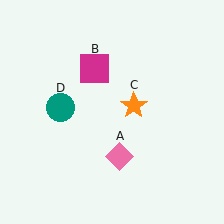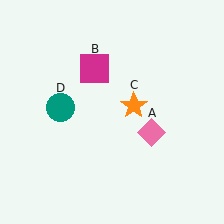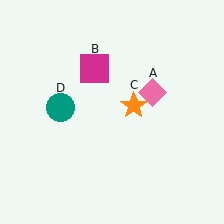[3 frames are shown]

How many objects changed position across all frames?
1 object changed position: pink diamond (object A).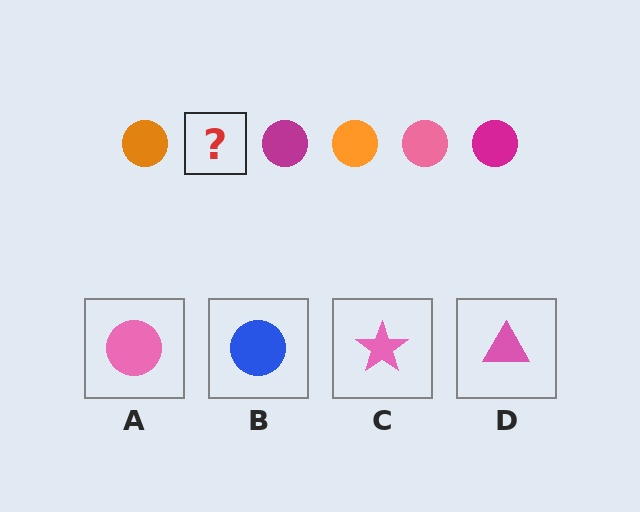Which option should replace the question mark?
Option A.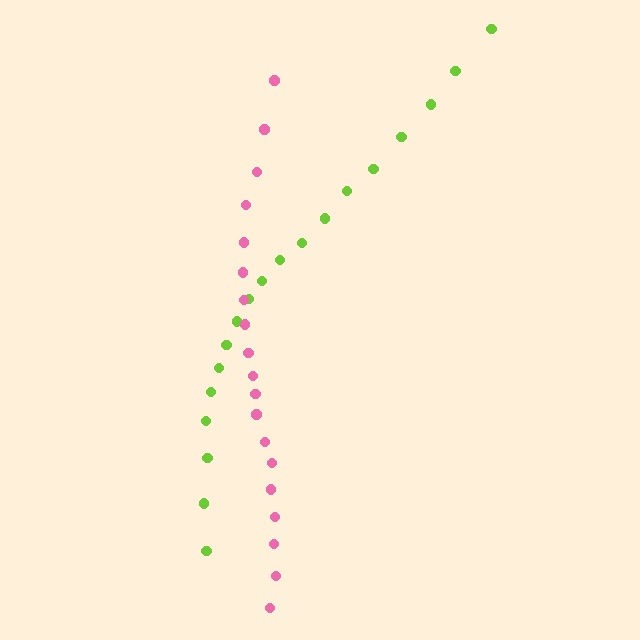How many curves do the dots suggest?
There are 2 distinct paths.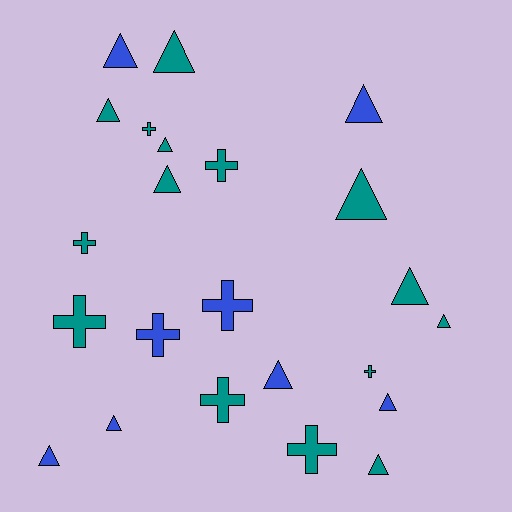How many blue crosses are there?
There are 2 blue crosses.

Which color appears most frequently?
Teal, with 15 objects.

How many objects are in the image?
There are 23 objects.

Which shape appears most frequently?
Triangle, with 14 objects.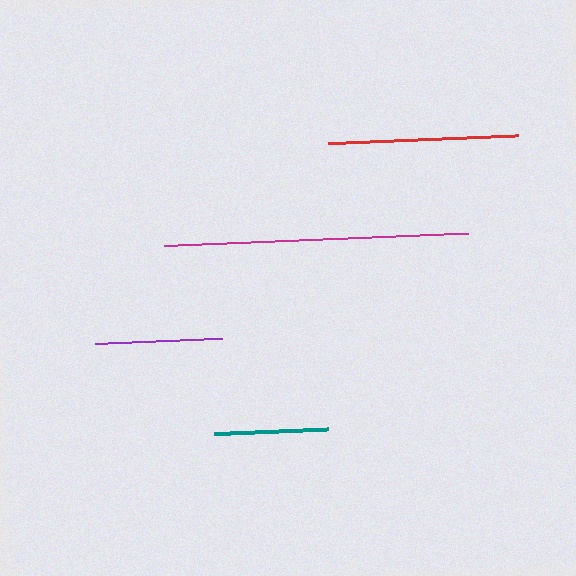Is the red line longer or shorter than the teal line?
The red line is longer than the teal line.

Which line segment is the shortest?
The teal line is the shortest at approximately 114 pixels.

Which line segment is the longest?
The magenta line is the longest at approximately 304 pixels.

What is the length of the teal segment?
The teal segment is approximately 114 pixels long.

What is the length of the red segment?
The red segment is approximately 191 pixels long.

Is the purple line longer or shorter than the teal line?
The purple line is longer than the teal line.